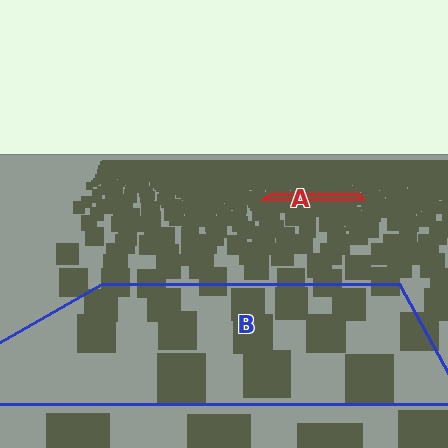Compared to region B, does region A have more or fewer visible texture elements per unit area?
Region A has more texture elements per unit area — they are packed more densely because it is farther away.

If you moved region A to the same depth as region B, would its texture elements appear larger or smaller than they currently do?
They would appear larger. At a closer depth, the same texture elements are projected at a bigger on-screen size.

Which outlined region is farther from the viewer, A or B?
Region A is farther from the viewer — the texture elements inside it appear smaller and more densely packed.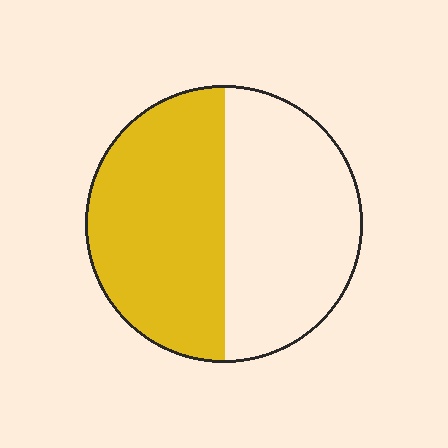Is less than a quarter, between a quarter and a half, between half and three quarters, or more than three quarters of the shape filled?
Between half and three quarters.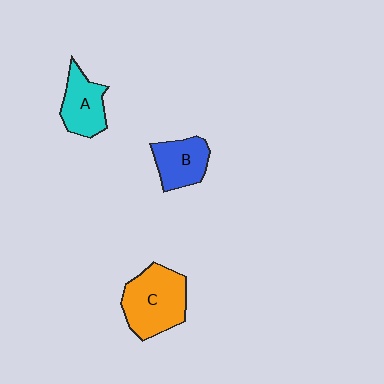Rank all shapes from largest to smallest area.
From largest to smallest: C (orange), A (cyan), B (blue).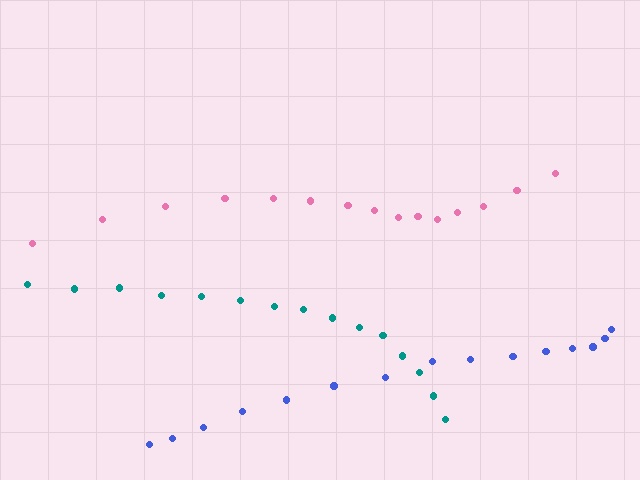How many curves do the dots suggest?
There are 3 distinct paths.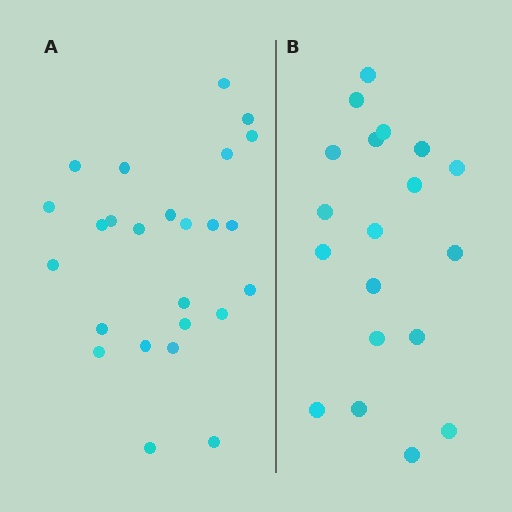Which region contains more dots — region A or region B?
Region A (the left region) has more dots.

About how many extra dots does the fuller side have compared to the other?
Region A has about 6 more dots than region B.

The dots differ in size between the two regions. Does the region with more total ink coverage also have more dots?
No. Region B has more total ink coverage because its dots are larger, but region A actually contains more individual dots. Total area can be misleading — the number of items is what matters here.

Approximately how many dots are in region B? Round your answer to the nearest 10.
About 20 dots. (The exact count is 19, which rounds to 20.)